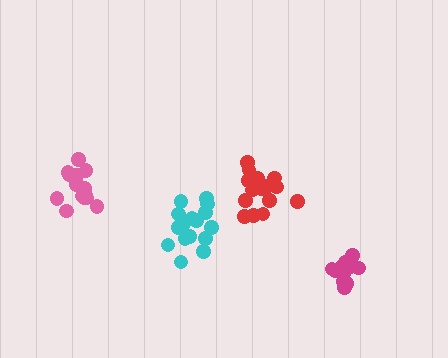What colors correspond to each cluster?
The clusters are colored: pink, cyan, magenta, red.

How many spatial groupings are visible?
There are 4 spatial groupings.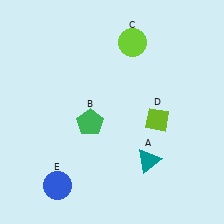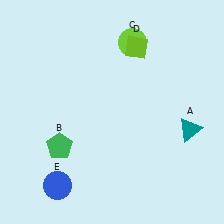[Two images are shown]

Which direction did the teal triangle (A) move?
The teal triangle (A) moved right.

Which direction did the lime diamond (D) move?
The lime diamond (D) moved up.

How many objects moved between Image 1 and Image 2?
3 objects moved between the two images.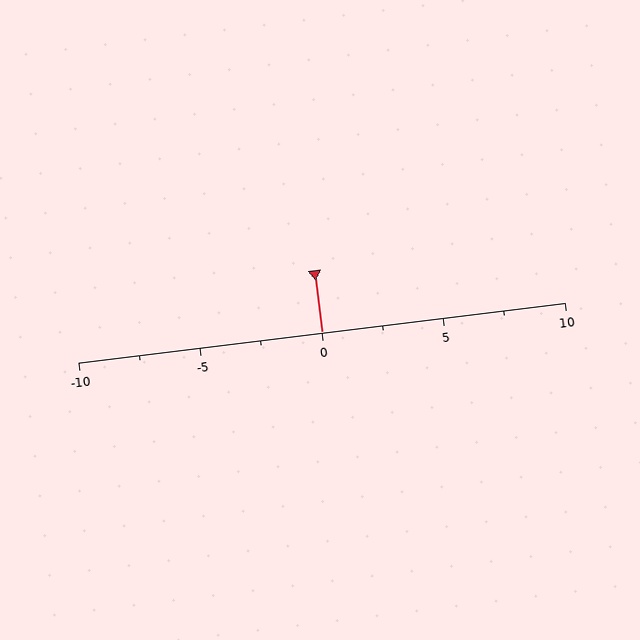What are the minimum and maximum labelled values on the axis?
The axis runs from -10 to 10.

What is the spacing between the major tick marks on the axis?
The major ticks are spaced 5 apart.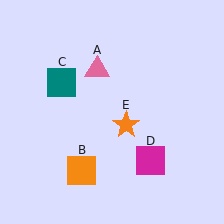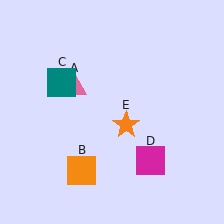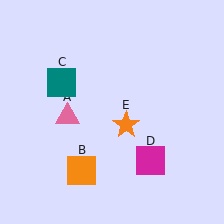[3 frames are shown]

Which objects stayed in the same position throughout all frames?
Orange square (object B) and teal square (object C) and magenta square (object D) and orange star (object E) remained stationary.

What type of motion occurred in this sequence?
The pink triangle (object A) rotated counterclockwise around the center of the scene.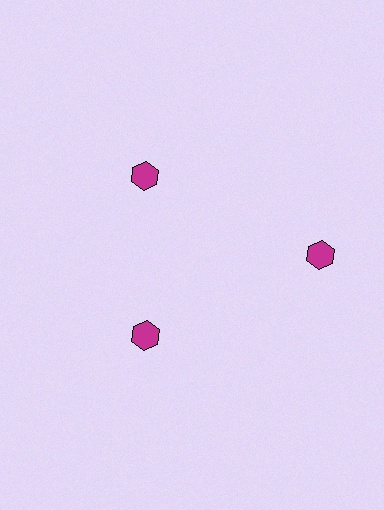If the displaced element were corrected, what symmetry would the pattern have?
It would have 3-fold rotational symmetry — the pattern would map onto itself every 120 degrees.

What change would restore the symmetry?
The symmetry would be restored by moving it inward, back onto the ring so that all 3 hexagons sit at equal angles and equal distance from the center.